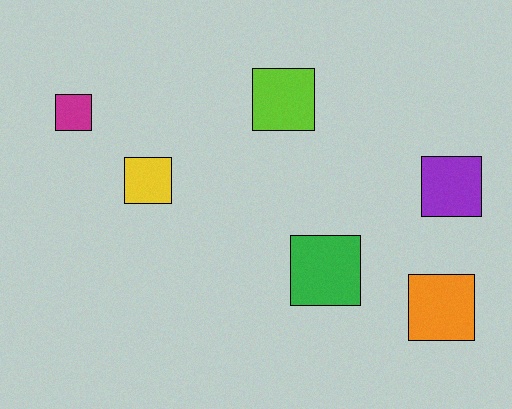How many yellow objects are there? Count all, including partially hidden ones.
There is 1 yellow object.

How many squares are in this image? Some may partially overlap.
There are 6 squares.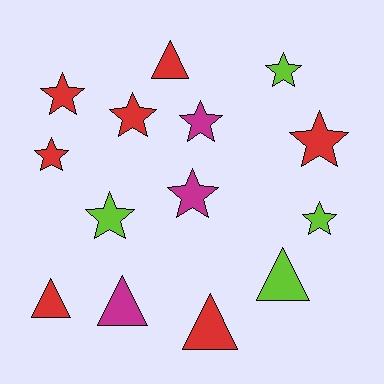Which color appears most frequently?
Red, with 7 objects.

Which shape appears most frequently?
Star, with 9 objects.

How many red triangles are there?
There are 3 red triangles.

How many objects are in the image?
There are 14 objects.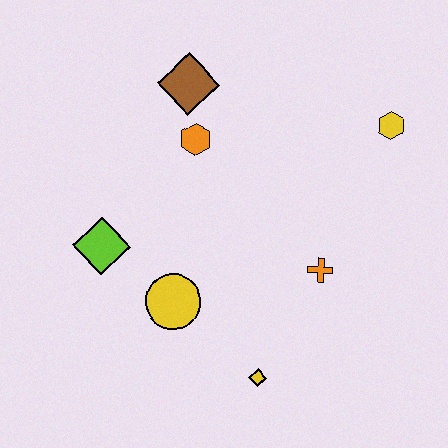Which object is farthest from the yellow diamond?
The brown diamond is farthest from the yellow diamond.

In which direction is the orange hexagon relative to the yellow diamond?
The orange hexagon is above the yellow diamond.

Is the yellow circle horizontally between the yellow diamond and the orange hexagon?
No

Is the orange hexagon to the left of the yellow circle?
No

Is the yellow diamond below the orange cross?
Yes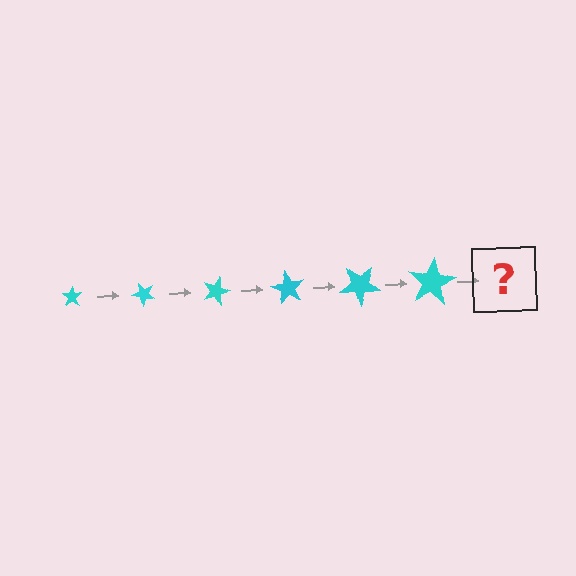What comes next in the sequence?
The next element should be a star, larger than the previous one and rotated 270 degrees from the start.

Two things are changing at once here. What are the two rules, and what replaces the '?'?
The two rules are that the star grows larger each step and it rotates 45 degrees each step. The '?' should be a star, larger than the previous one and rotated 270 degrees from the start.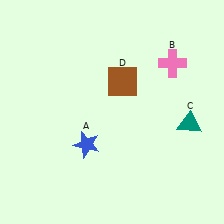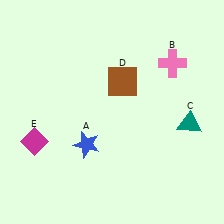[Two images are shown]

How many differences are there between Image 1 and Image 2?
There is 1 difference between the two images.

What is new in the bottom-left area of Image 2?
A magenta diamond (E) was added in the bottom-left area of Image 2.